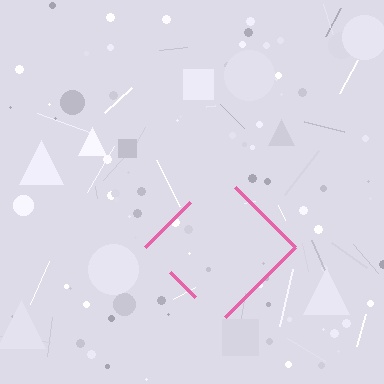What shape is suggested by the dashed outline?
The dashed outline suggests a diamond.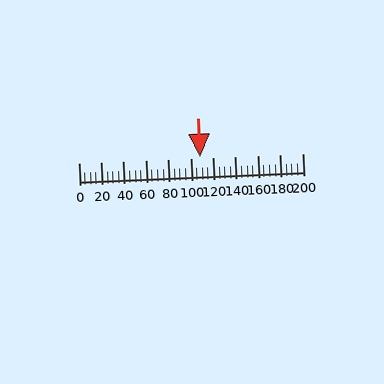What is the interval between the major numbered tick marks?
The major tick marks are spaced 20 units apart.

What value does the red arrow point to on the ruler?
The red arrow points to approximately 109.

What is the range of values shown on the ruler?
The ruler shows values from 0 to 200.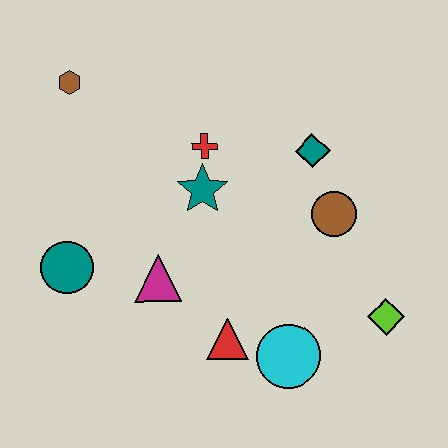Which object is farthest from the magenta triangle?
The lime diamond is farthest from the magenta triangle.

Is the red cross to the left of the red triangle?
Yes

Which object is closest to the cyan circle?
The red triangle is closest to the cyan circle.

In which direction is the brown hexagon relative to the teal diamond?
The brown hexagon is to the left of the teal diamond.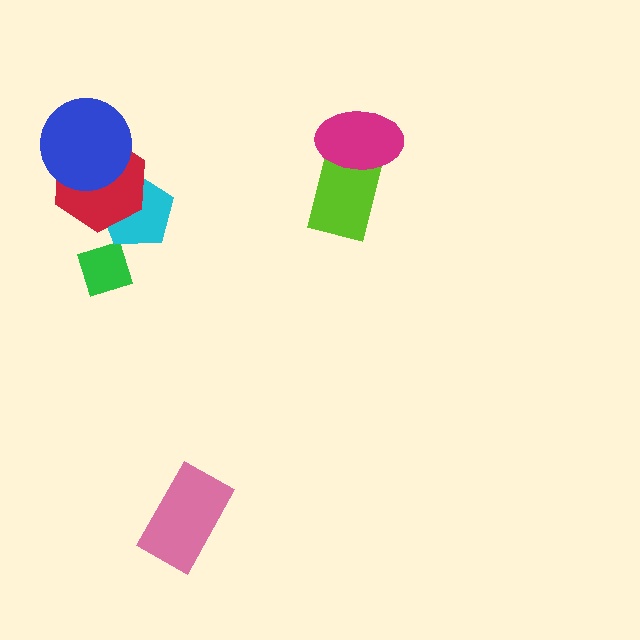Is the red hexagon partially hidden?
Yes, it is partially covered by another shape.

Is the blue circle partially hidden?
No, no other shape covers it.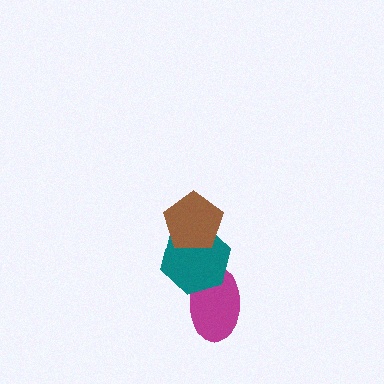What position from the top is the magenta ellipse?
The magenta ellipse is 3rd from the top.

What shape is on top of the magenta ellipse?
The teal hexagon is on top of the magenta ellipse.